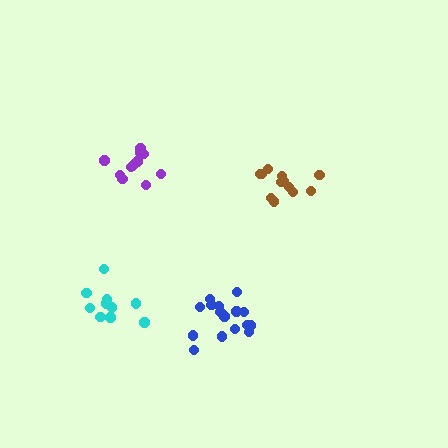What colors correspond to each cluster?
The clusters are colored: brown, purple, blue, cyan.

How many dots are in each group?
Group 1: 12 dots, Group 2: 11 dots, Group 3: 16 dots, Group 4: 11 dots (50 total).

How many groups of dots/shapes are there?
There are 4 groups.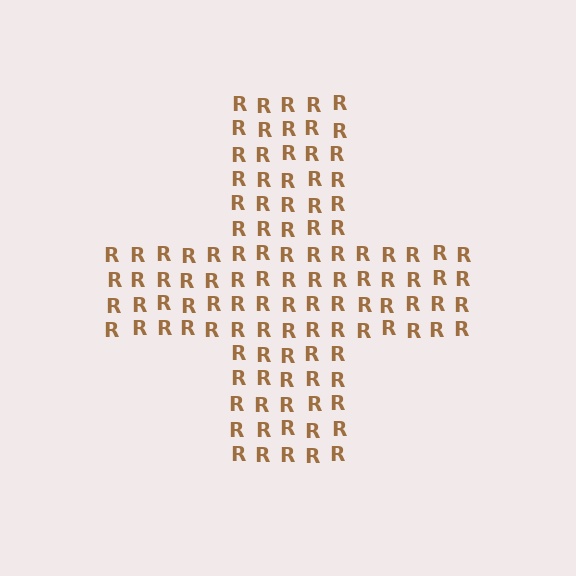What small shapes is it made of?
It is made of small letter R's.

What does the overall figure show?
The overall figure shows a cross.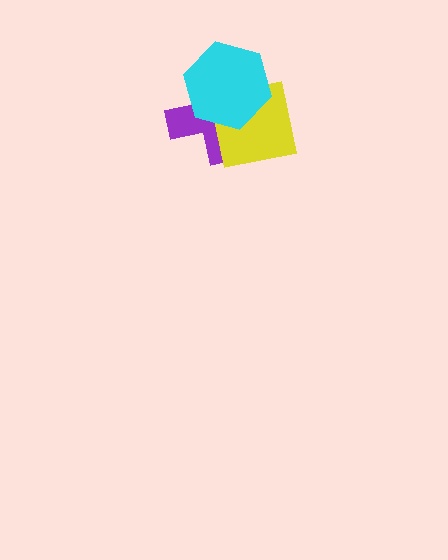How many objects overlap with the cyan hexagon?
2 objects overlap with the cyan hexagon.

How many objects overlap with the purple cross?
2 objects overlap with the purple cross.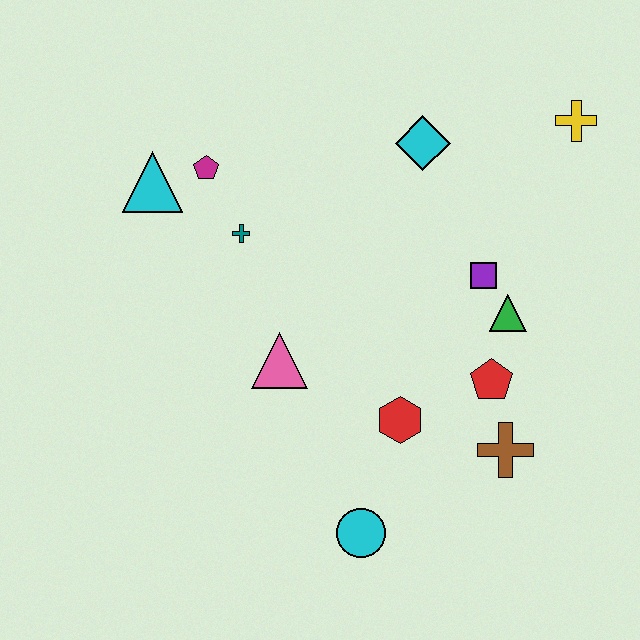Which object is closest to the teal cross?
The magenta pentagon is closest to the teal cross.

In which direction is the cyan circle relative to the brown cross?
The cyan circle is to the left of the brown cross.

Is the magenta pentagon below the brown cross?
No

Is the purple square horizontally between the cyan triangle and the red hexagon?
No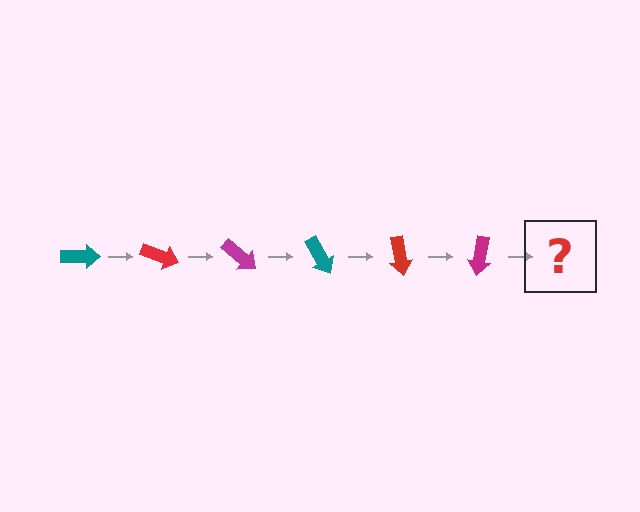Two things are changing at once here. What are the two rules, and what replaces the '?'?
The two rules are that it rotates 20 degrees each step and the color cycles through teal, red, and magenta. The '?' should be a teal arrow, rotated 120 degrees from the start.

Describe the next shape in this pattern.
It should be a teal arrow, rotated 120 degrees from the start.